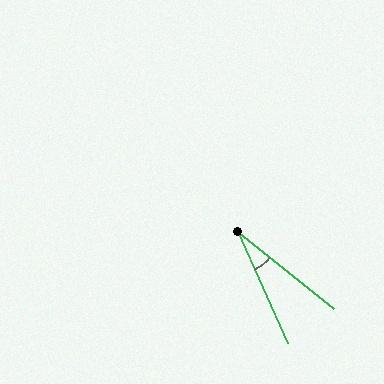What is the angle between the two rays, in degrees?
Approximately 28 degrees.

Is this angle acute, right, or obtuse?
It is acute.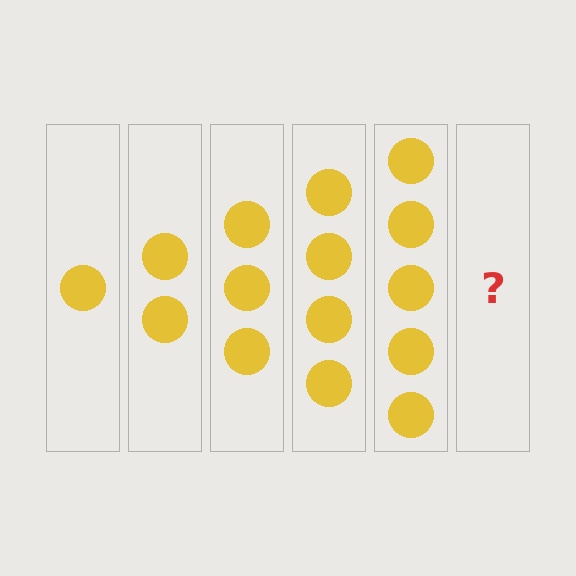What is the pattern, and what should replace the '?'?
The pattern is that each step adds one more circle. The '?' should be 6 circles.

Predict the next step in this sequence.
The next step is 6 circles.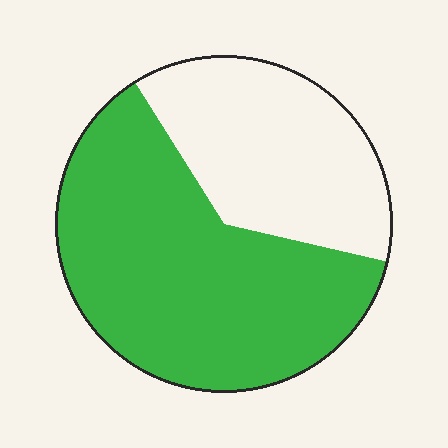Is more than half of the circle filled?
Yes.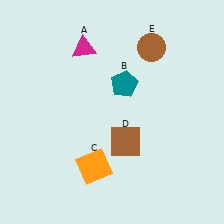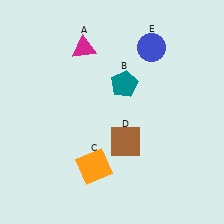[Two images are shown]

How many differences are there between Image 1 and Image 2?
There is 1 difference between the two images.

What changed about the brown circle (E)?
In Image 1, E is brown. In Image 2, it changed to blue.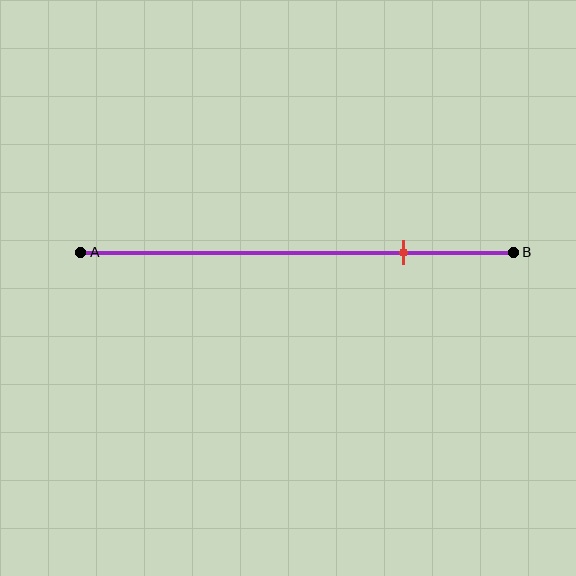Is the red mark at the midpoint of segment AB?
No, the mark is at about 75% from A, not at the 50% midpoint.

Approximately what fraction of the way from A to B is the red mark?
The red mark is approximately 75% of the way from A to B.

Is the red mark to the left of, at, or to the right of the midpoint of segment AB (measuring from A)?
The red mark is to the right of the midpoint of segment AB.